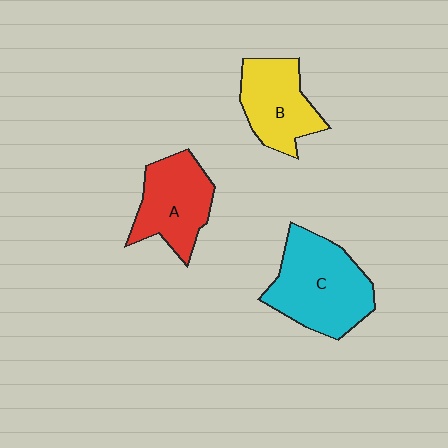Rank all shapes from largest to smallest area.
From largest to smallest: C (cyan), A (red), B (yellow).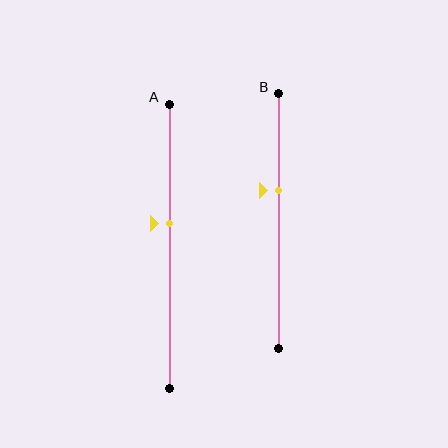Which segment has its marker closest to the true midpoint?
Segment A has its marker closest to the true midpoint.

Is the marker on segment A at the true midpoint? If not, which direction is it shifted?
No, the marker on segment A is shifted upward by about 8% of the segment length.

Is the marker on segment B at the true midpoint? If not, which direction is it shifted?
No, the marker on segment B is shifted upward by about 12% of the segment length.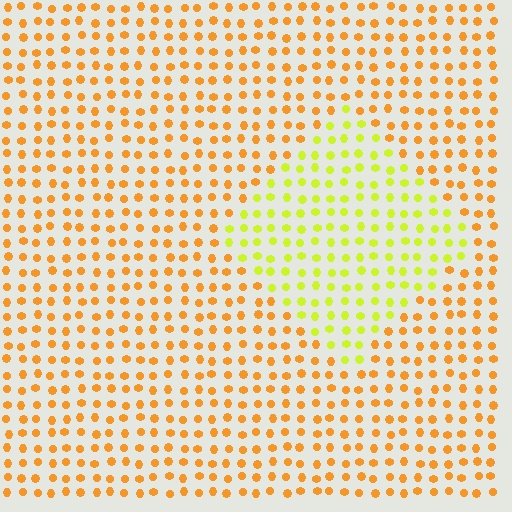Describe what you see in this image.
The image is filled with small orange elements in a uniform arrangement. A diamond-shaped region is visible where the elements are tinted to a slightly different hue, forming a subtle color boundary.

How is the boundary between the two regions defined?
The boundary is defined purely by a slight shift in hue (about 41 degrees). Spacing, size, and orientation are identical on both sides.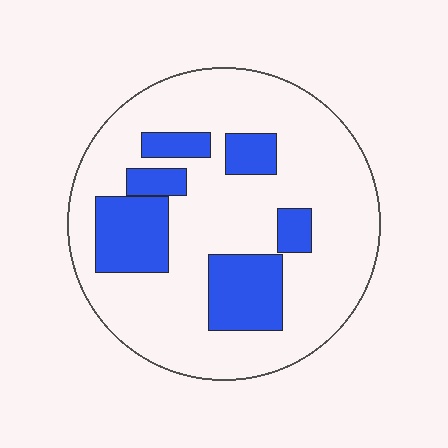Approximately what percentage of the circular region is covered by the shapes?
Approximately 25%.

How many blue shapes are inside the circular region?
6.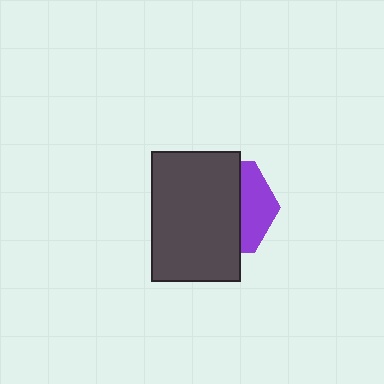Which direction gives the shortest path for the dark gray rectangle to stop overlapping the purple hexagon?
Moving left gives the shortest separation.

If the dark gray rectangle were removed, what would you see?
You would see the complete purple hexagon.